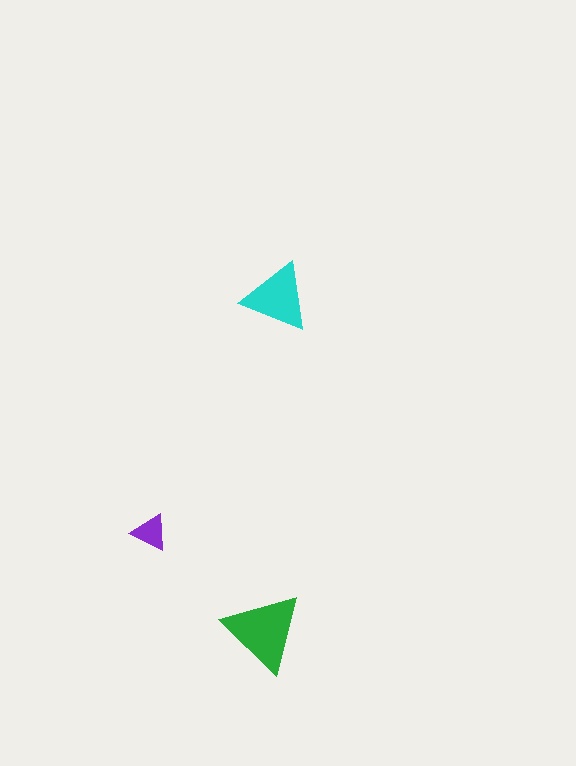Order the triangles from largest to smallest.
the green one, the cyan one, the purple one.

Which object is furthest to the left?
The purple triangle is leftmost.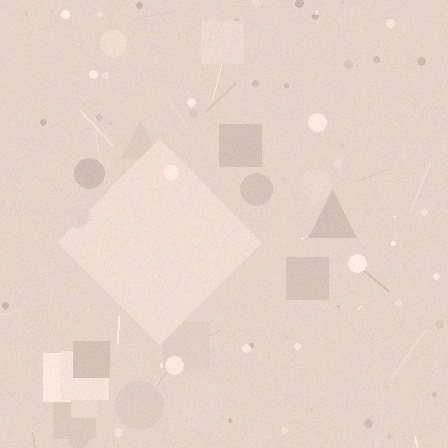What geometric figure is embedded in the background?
A diamond is embedded in the background.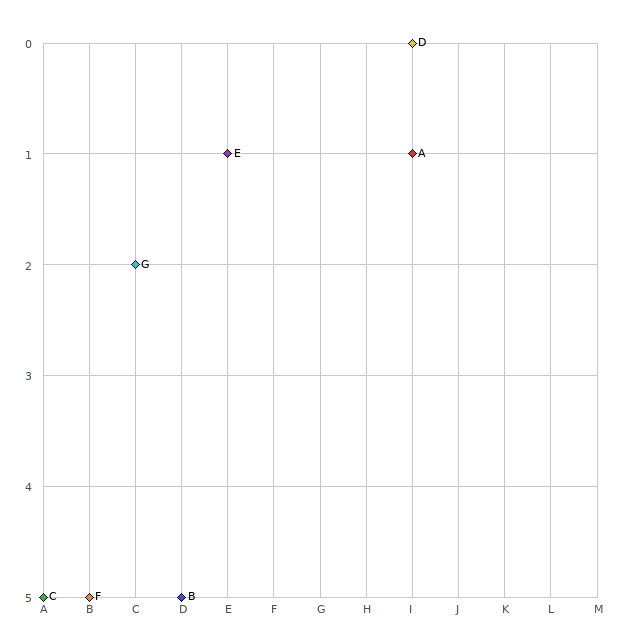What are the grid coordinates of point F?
Point F is at grid coordinates (B, 5).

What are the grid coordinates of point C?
Point C is at grid coordinates (A, 5).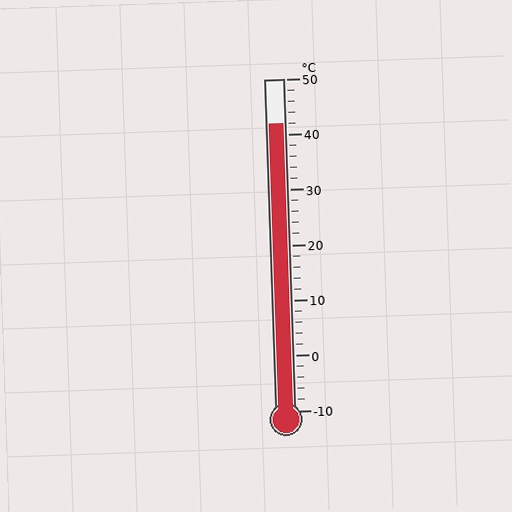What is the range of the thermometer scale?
The thermometer scale ranges from -10°C to 50°C.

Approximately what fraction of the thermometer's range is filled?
The thermometer is filled to approximately 85% of its range.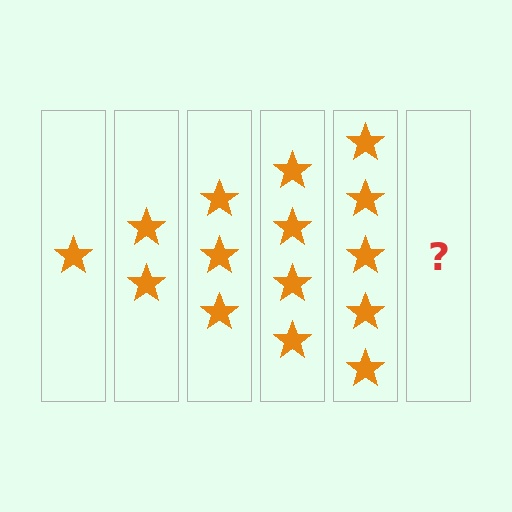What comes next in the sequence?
The next element should be 6 stars.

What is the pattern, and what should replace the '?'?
The pattern is that each step adds one more star. The '?' should be 6 stars.